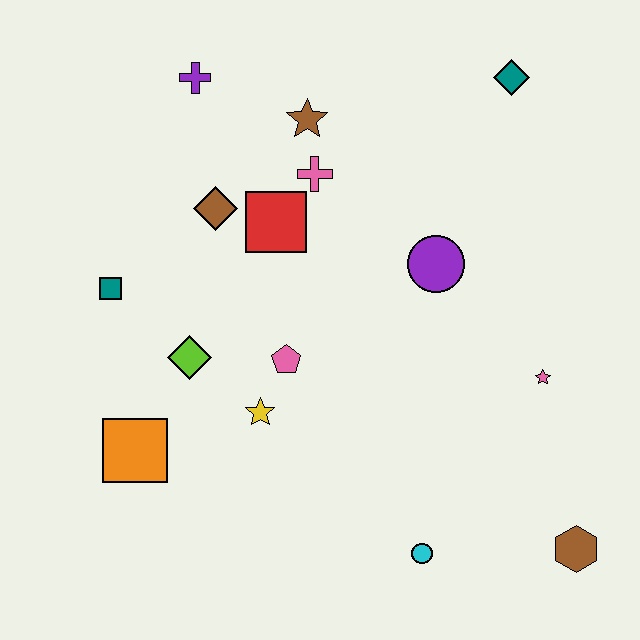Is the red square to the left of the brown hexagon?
Yes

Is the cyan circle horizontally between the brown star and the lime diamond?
No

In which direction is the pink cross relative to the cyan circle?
The pink cross is above the cyan circle.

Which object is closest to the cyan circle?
The brown hexagon is closest to the cyan circle.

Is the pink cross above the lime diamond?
Yes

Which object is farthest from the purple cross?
The brown hexagon is farthest from the purple cross.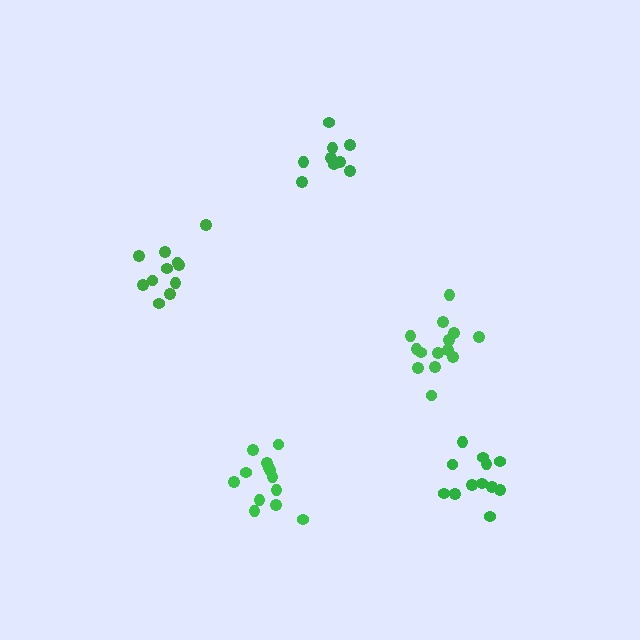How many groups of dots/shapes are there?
There are 5 groups.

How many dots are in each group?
Group 1: 11 dots, Group 2: 12 dots, Group 3: 13 dots, Group 4: 9 dots, Group 5: 14 dots (59 total).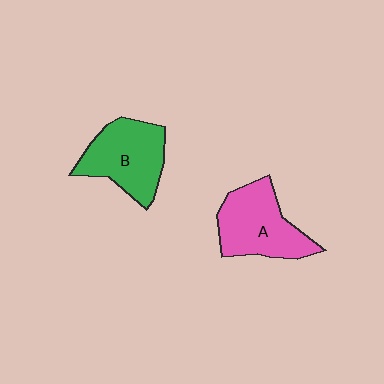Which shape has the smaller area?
Shape B (green).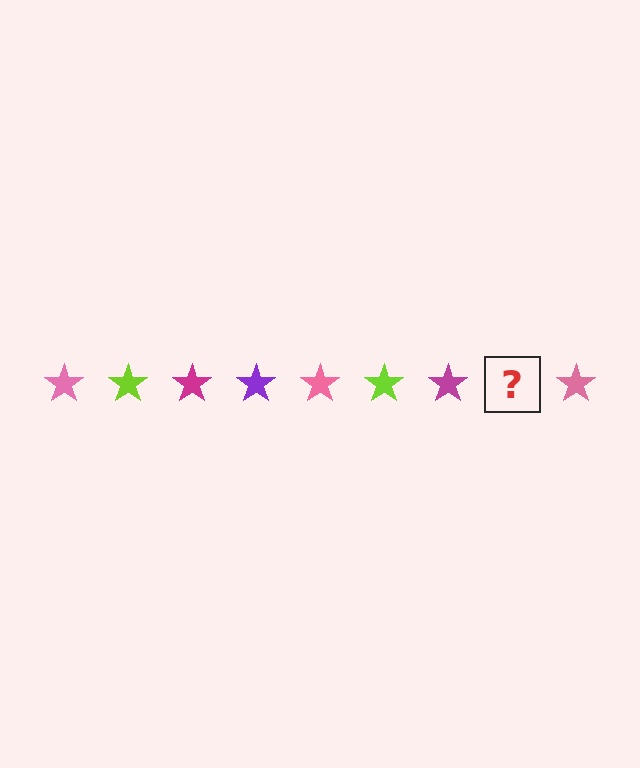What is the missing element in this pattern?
The missing element is a purple star.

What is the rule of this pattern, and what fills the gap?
The rule is that the pattern cycles through pink, lime, magenta, purple stars. The gap should be filled with a purple star.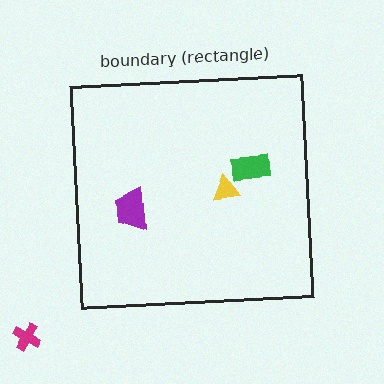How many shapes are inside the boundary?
3 inside, 1 outside.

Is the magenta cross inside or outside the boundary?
Outside.